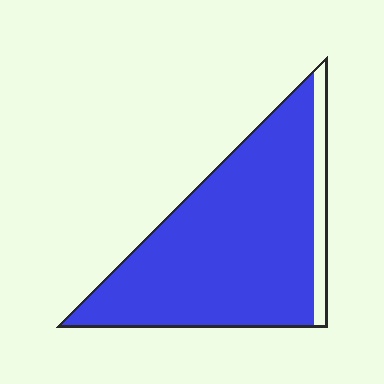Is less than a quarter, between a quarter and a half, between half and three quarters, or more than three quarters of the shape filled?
More than three quarters.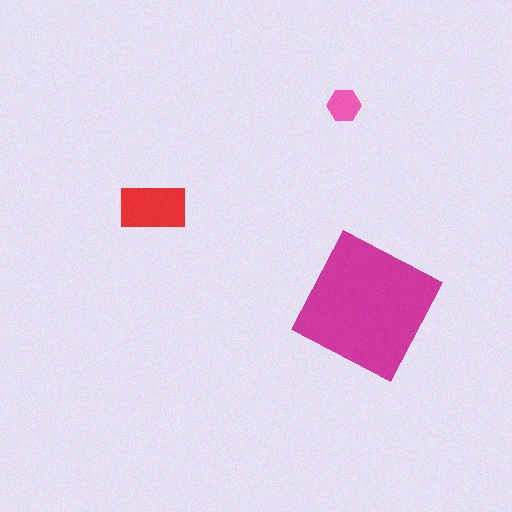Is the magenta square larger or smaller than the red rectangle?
Larger.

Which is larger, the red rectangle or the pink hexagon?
The red rectangle.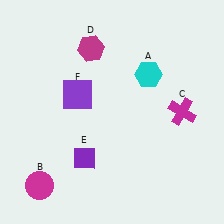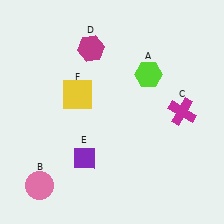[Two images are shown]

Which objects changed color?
A changed from cyan to lime. B changed from magenta to pink. F changed from purple to yellow.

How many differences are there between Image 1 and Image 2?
There are 3 differences between the two images.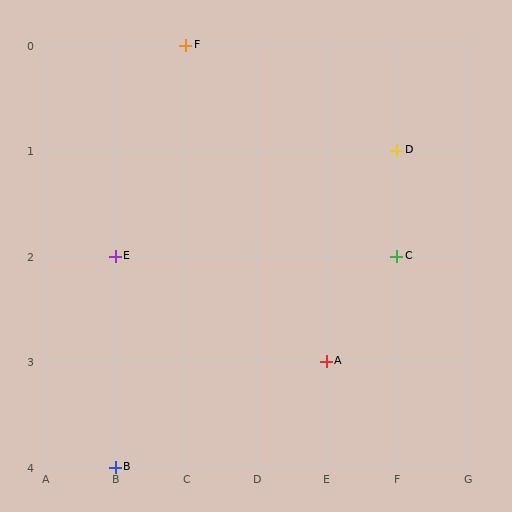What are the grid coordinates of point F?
Point F is at grid coordinates (C, 0).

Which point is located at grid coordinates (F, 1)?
Point D is at (F, 1).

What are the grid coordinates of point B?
Point B is at grid coordinates (B, 4).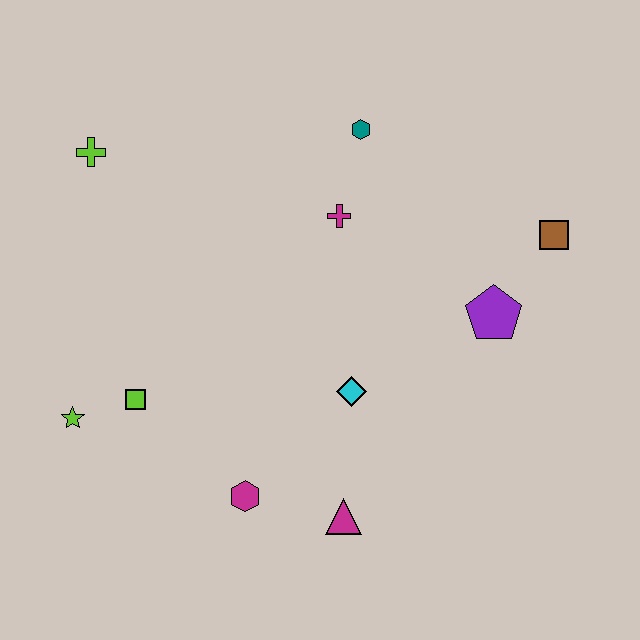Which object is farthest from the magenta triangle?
The lime cross is farthest from the magenta triangle.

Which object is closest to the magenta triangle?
The magenta hexagon is closest to the magenta triangle.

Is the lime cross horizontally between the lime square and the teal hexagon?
No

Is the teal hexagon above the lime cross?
Yes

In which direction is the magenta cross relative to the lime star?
The magenta cross is to the right of the lime star.